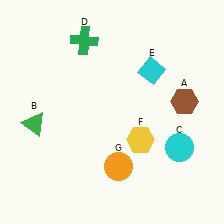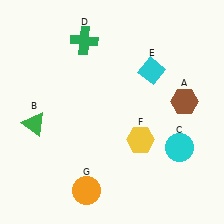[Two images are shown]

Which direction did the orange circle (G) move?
The orange circle (G) moved left.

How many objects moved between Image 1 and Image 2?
1 object moved between the two images.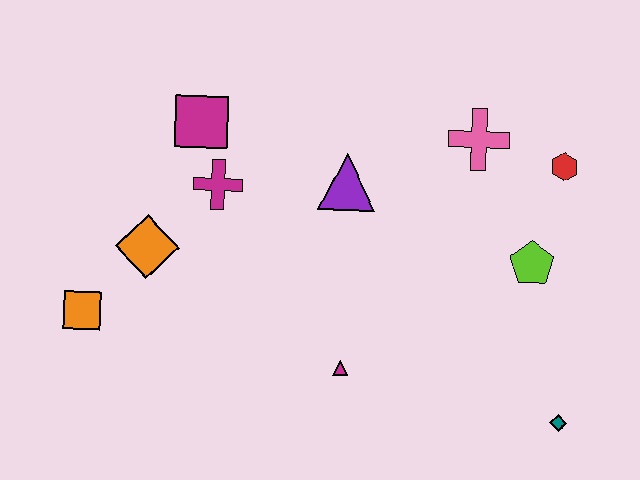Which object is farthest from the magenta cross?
The teal diamond is farthest from the magenta cross.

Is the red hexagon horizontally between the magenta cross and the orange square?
No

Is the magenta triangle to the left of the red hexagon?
Yes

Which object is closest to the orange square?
The orange diamond is closest to the orange square.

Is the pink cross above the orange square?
Yes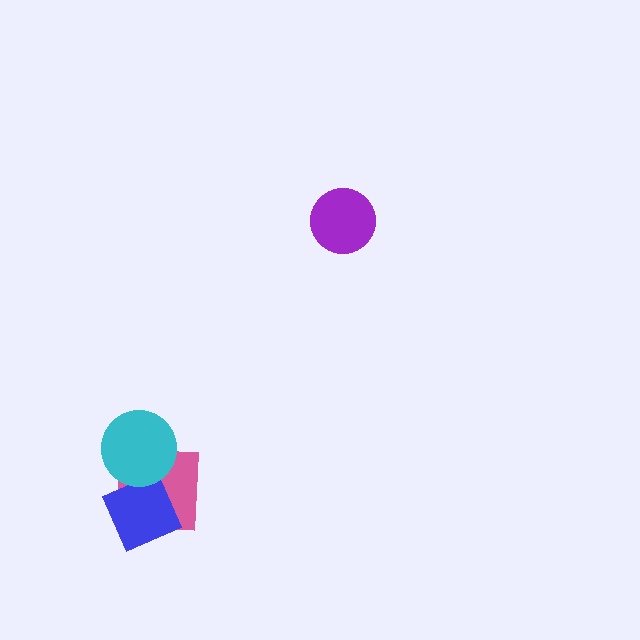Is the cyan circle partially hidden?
No, no other shape covers it.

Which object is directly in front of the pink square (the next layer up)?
The blue square is directly in front of the pink square.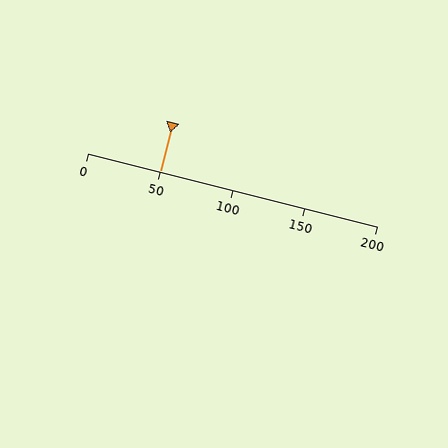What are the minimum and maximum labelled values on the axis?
The axis runs from 0 to 200.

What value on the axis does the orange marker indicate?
The marker indicates approximately 50.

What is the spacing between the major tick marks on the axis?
The major ticks are spaced 50 apart.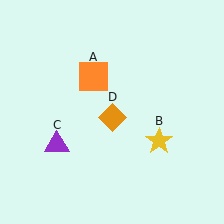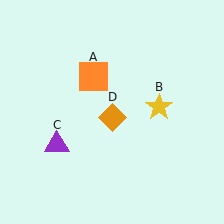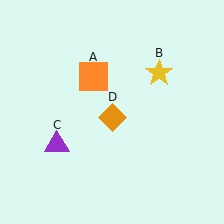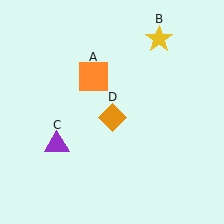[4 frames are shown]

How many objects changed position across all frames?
1 object changed position: yellow star (object B).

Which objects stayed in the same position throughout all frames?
Orange square (object A) and purple triangle (object C) and orange diamond (object D) remained stationary.